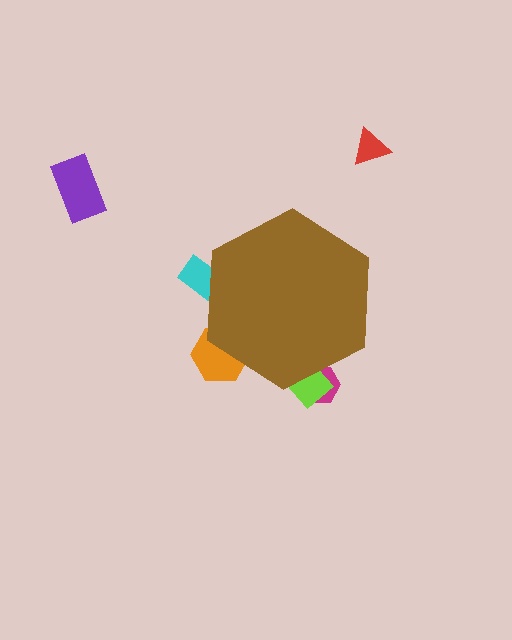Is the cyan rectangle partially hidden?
Yes, the cyan rectangle is partially hidden behind the brown hexagon.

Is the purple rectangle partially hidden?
No, the purple rectangle is fully visible.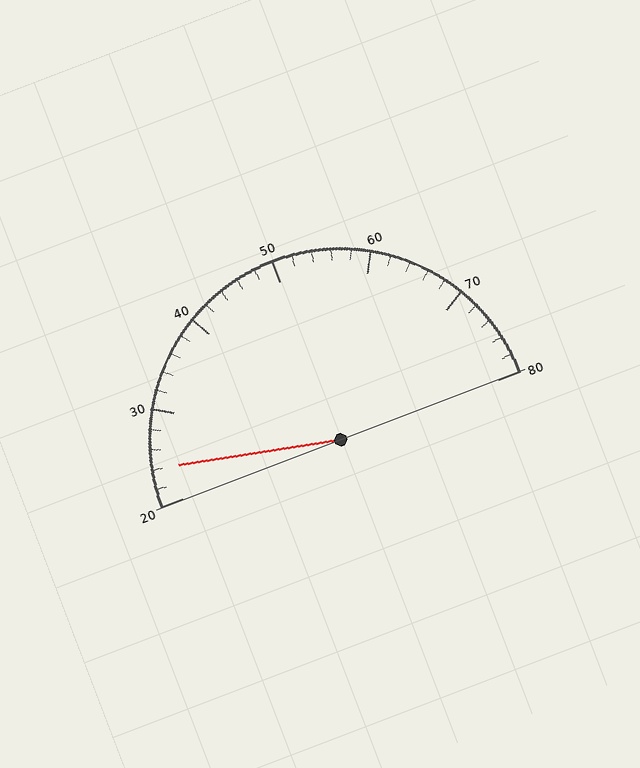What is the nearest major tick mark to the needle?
The nearest major tick mark is 20.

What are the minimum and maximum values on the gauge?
The gauge ranges from 20 to 80.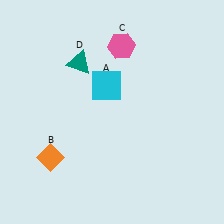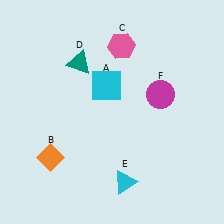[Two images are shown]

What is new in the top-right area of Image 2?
A magenta circle (F) was added in the top-right area of Image 2.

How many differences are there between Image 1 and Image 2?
There are 2 differences between the two images.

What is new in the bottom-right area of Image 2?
A cyan triangle (E) was added in the bottom-right area of Image 2.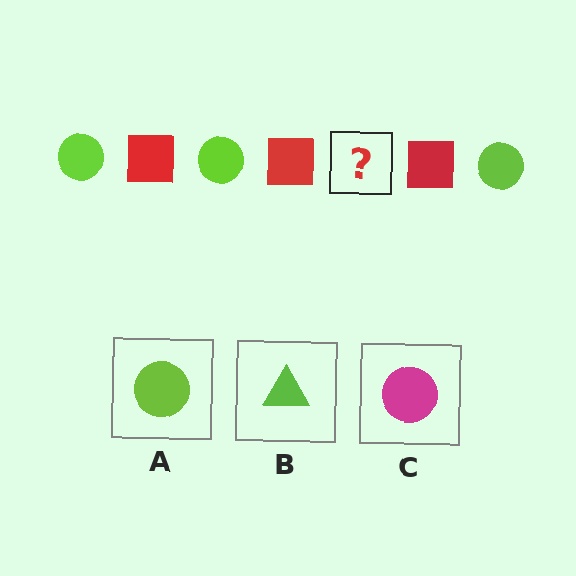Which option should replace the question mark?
Option A.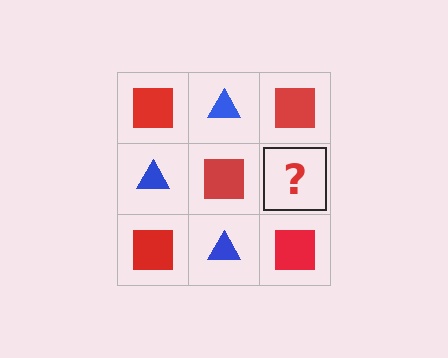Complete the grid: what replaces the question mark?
The question mark should be replaced with a blue triangle.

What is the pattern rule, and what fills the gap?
The rule is that it alternates red square and blue triangle in a checkerboard pattern. The gap should be filled with a blue triangle.